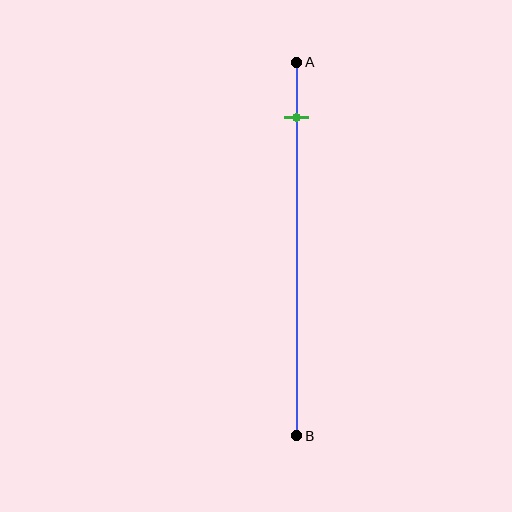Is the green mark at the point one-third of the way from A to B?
No, the mark is at about 15% from A, not at the 33% one-third point.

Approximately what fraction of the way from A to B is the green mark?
The green mark is approximately 15% of the way from A to B.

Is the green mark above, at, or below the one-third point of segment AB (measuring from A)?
The green mark is above the one-third point of segment AB.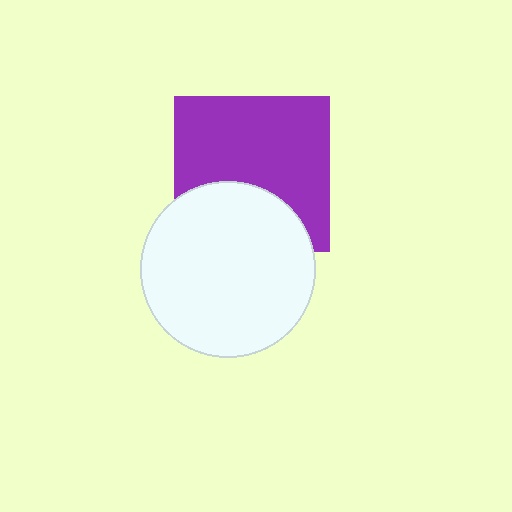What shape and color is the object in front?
The object in front is a white circle.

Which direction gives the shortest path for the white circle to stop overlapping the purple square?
Moving down gives the shortest separation.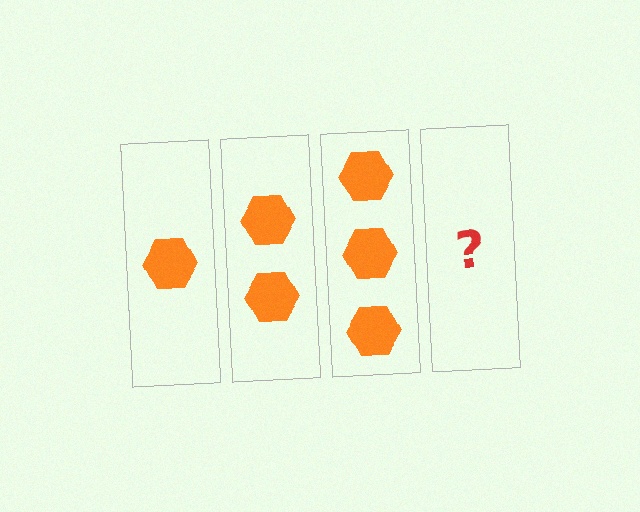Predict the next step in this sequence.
The next step is 4 hexagons.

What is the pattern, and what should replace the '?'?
The pattern is that each step adds one more hexagon. The '?' should be 4 hexagons.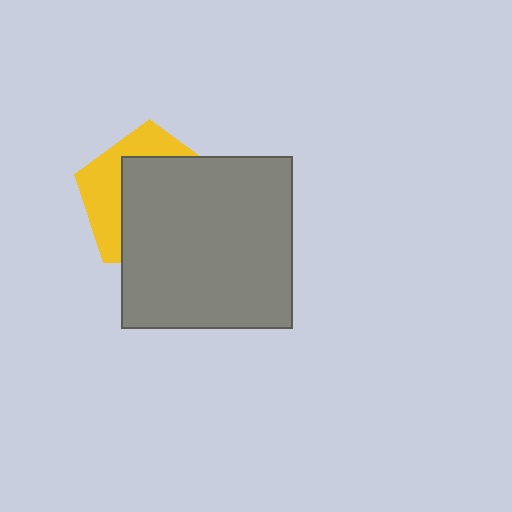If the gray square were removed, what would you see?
You would see the complete yellow pentagon.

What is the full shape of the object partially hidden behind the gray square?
The partially hidden object is a yellow pentagon.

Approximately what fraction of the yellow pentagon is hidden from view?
Roughly 64% of the yellow pentagon is hidden behind the gray square.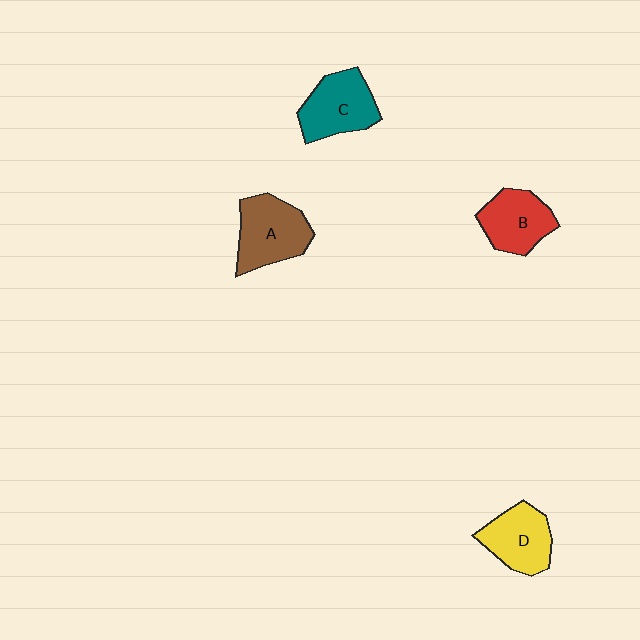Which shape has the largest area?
Shape A (brown).